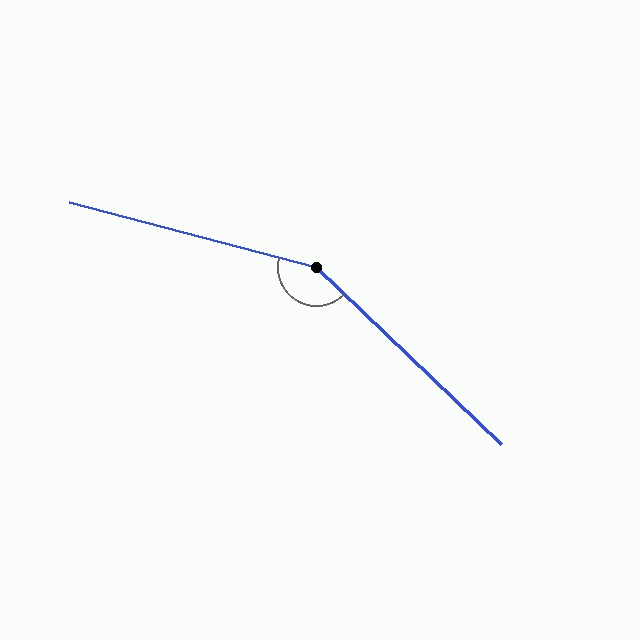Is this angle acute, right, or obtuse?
It is obtuse.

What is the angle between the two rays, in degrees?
Approximately 151 degrees.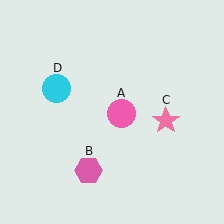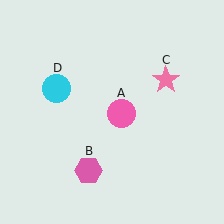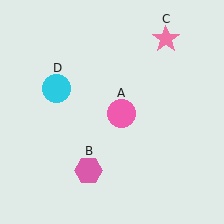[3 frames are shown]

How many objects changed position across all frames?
1 object changed position: pink star (object C).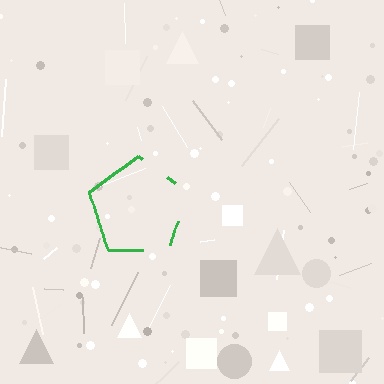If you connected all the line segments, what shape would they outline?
They would outline a pentagon.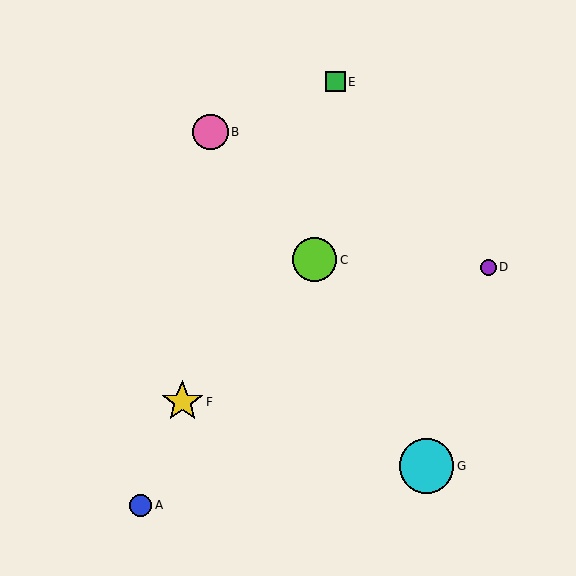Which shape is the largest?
The cyan circle (labeled G) is the largest.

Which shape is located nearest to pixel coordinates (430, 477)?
The cyan circle (labeled G) at (427, 466) is nearest to that location.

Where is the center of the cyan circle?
The center of the cyan circle is at (427, 466).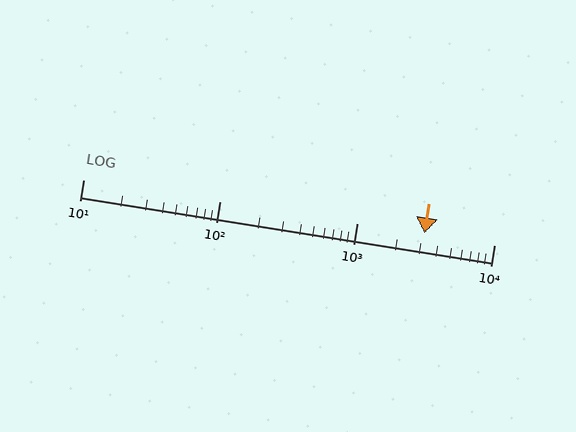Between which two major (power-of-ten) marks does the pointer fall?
The pointer is between 1000 and 10000.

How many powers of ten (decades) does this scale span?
The scale spans 3 decades, from 10 to 10000.